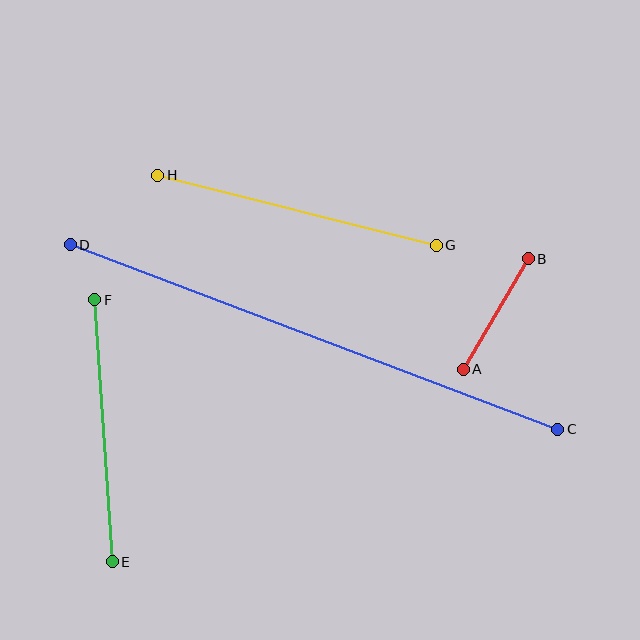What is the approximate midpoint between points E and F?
The midpoint is at approximately (104, 431) pixels.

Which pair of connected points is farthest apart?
Points C and D are farthest apart.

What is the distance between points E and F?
The distance is approximately 262 pixels.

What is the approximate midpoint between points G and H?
The midpoint is at approximately (297, 210) pixels.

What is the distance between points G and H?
The distance is approximately 287 pixels.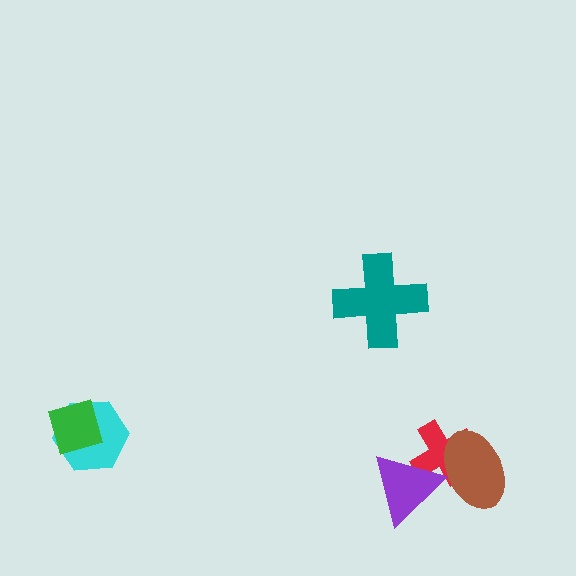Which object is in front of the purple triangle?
The brown ellipse is in front of the purple triangle.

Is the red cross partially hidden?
Yes, it is partially covered by another shape.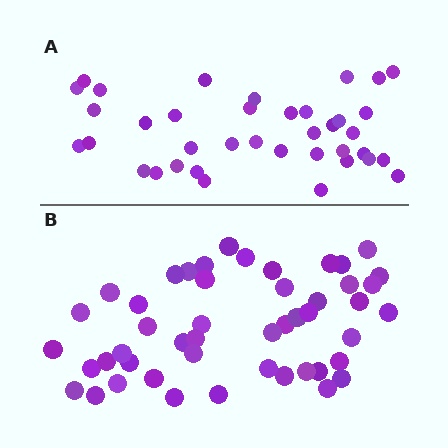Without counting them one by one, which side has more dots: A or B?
Region B (the bottom region) has more dots.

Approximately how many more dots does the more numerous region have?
Region B has roughly 10 or so more dots than region A.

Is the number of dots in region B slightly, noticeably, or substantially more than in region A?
Region B has noticeably more, but not dramatically so. The ratio is roughly 1.3 to 1.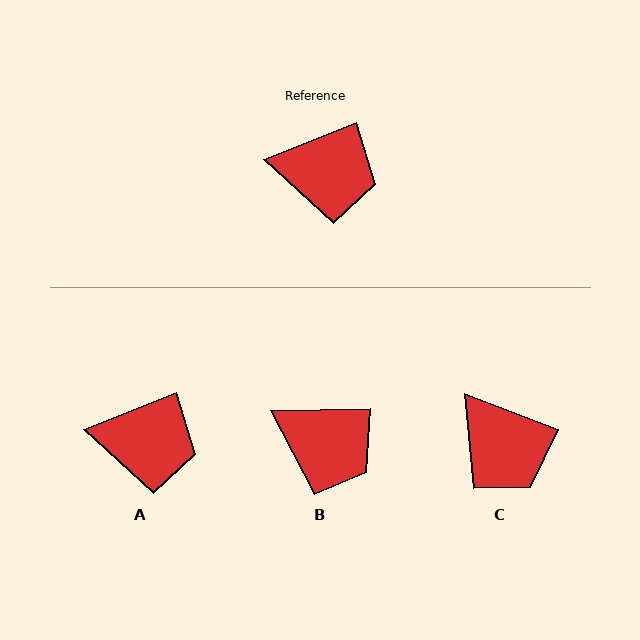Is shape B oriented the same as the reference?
No, it is off by about 20 degrees.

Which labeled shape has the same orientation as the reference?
A.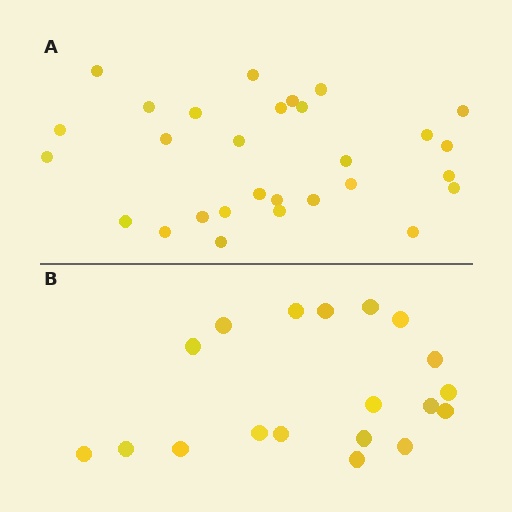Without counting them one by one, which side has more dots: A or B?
Region A (the top region) has more dots.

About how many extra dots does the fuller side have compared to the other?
Region A has roughly 10 or so more dots than region B.